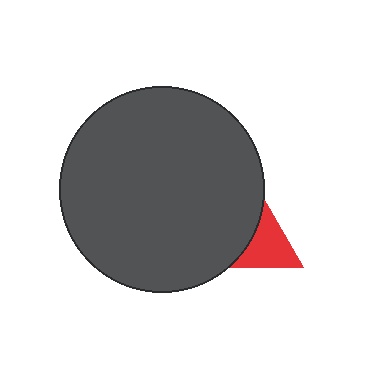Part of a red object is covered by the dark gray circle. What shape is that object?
It is a triangle.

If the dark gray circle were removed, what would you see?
You would see the complete red triangle.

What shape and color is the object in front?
The object in front is a dark gray circle.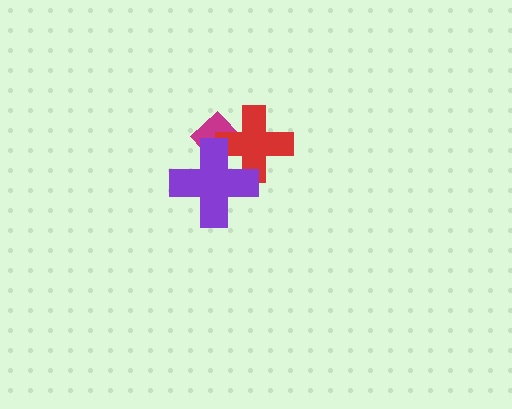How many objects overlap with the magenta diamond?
2 objects overlap with the magenta diamond.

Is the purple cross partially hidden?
No, no other shape covers it.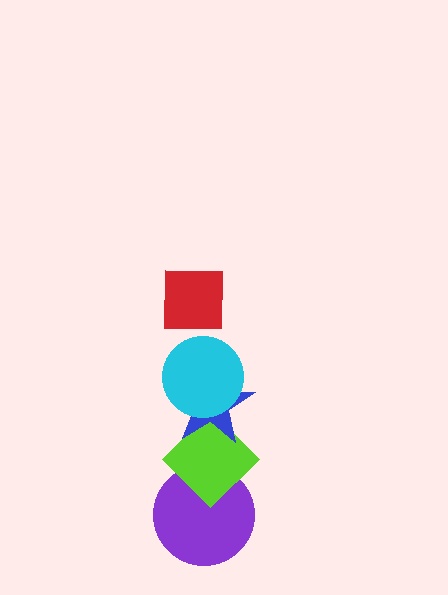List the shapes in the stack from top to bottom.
From top to bottom: the red square, the cyan circle, the blue star, the lime diamond, the purple circle.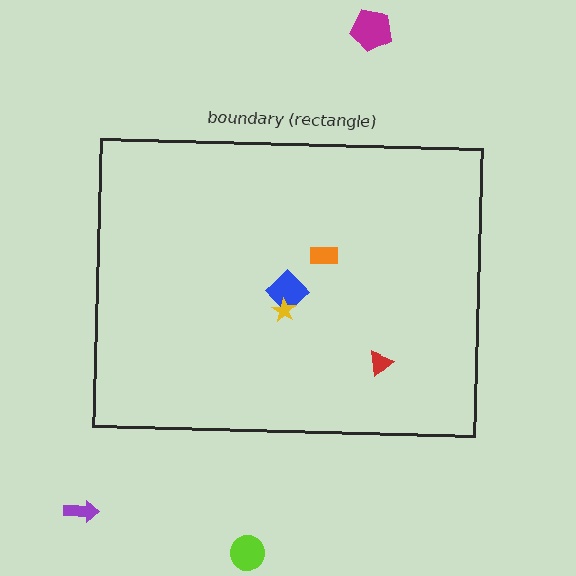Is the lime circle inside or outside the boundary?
Outside.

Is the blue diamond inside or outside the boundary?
Inside.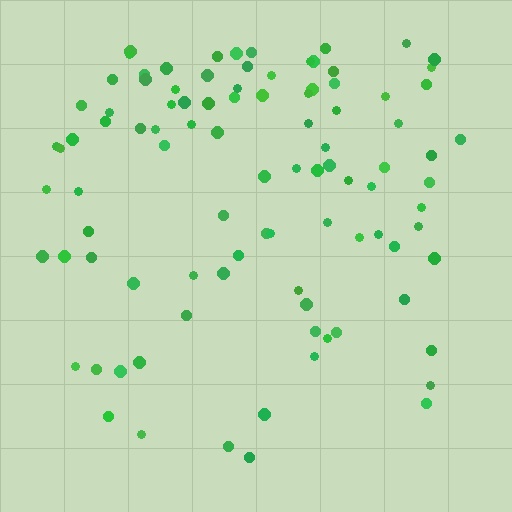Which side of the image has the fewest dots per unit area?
The bottom.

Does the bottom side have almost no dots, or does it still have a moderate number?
Still a moderate number, just noticeably fewer than the top.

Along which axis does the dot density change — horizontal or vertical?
Vertical.